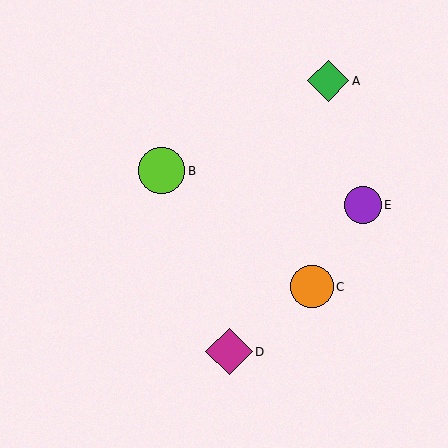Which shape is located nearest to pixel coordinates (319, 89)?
The green diamond (labeled A) at (328, 81) is nearest to that location.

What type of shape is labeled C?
Shape C is an orange circle.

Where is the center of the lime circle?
The center of the lime circle is at (161, 171).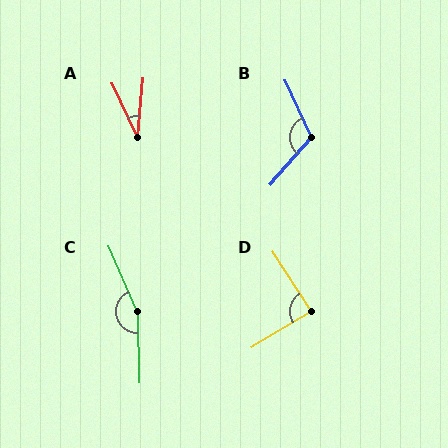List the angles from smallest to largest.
A (31°), D (88°), B (114°), C (158°).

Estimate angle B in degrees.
Approximately 114 degrees.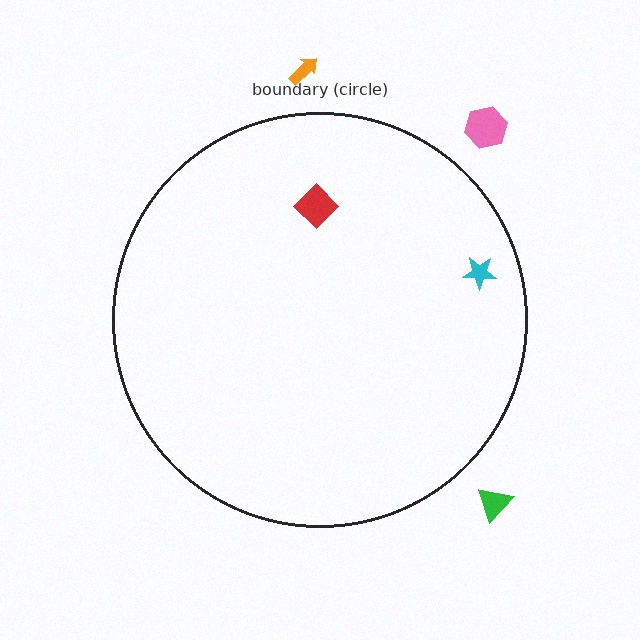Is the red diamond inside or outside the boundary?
Inside.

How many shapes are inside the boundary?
2 inside, 3 outside.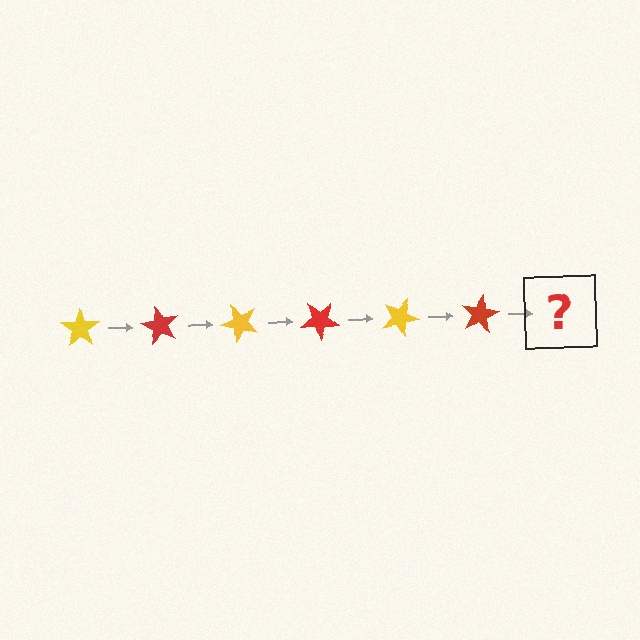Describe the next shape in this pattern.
It should be a yellow star, rotated 360 degrees from the start.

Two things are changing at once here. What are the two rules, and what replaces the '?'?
The two rules are that it rotates 60 degrees each step and the color cycles through yellow and red. The '?' should be a yellow star, rotated 360 degrees from the start.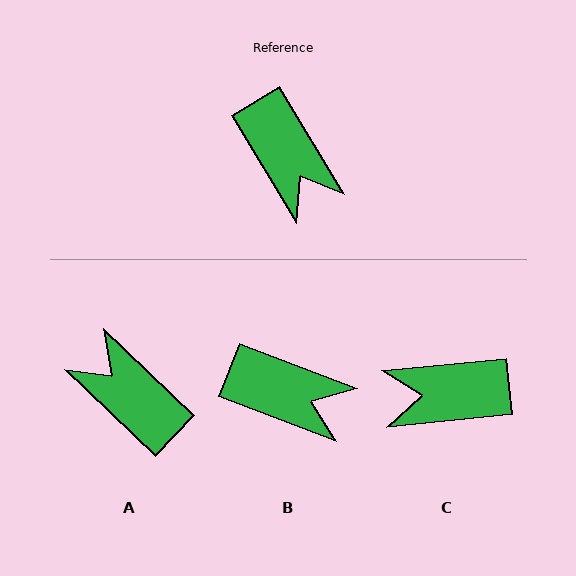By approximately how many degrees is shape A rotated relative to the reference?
Approximately 164 degrees clockwise.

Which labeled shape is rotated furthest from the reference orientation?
A, about 164 degrees away.